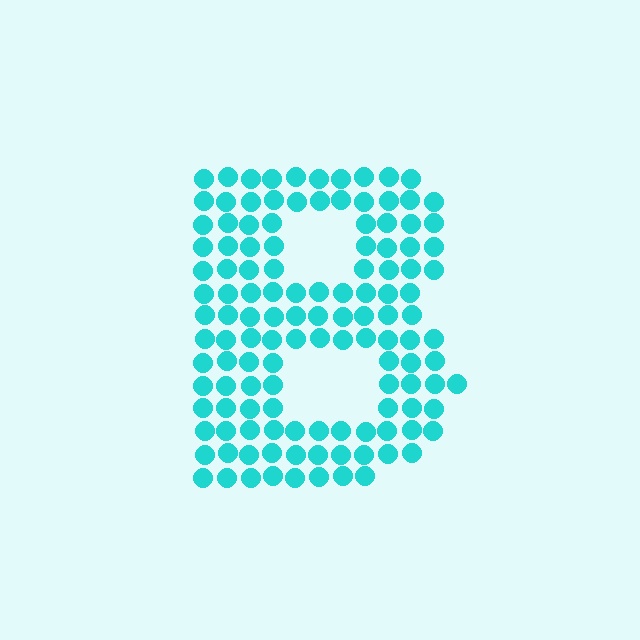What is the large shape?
The large shape is the letter B.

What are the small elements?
The small elements are circles.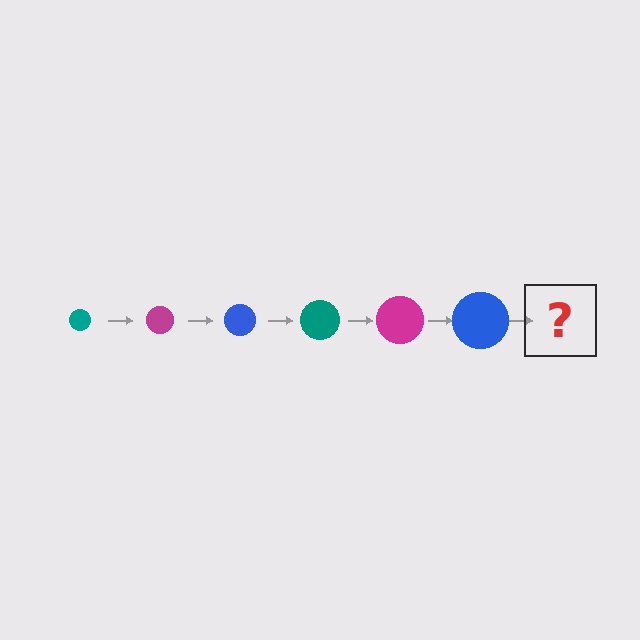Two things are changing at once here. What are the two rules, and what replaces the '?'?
The two rules are that the circle grows larger each step and the color cycles through teal, magenta, and blue. The '?' should be a teal circle, larger than the previous one.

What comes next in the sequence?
The next element should be a teal circle, larger than the previous one.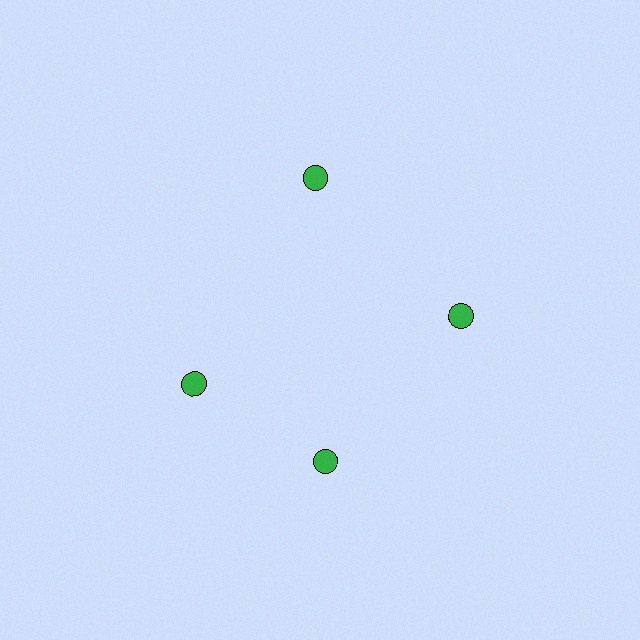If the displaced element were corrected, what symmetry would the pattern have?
It would have 4-fold rotational symmetry — the pattern would map onto itself every 90 degrees.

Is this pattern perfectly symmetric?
No. The 4 green circles are arranged in a ring, but one element near the 9 o'clock position is rotated out of alignment along the ring, breaking the 4-fold rotational symmetry.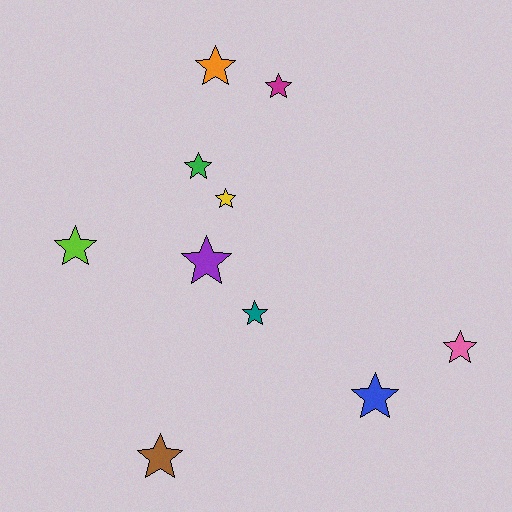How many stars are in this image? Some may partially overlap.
There are 10 stars.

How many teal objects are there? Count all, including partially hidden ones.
There is 1 teal object.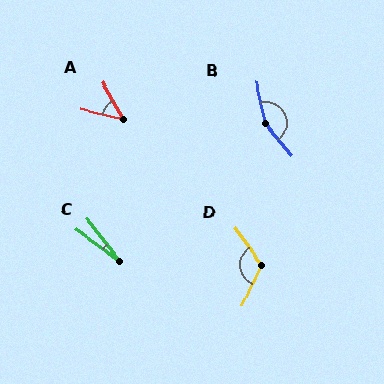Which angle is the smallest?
C, at approximately 17 degrees.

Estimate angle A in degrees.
Approximately 47 degrees.